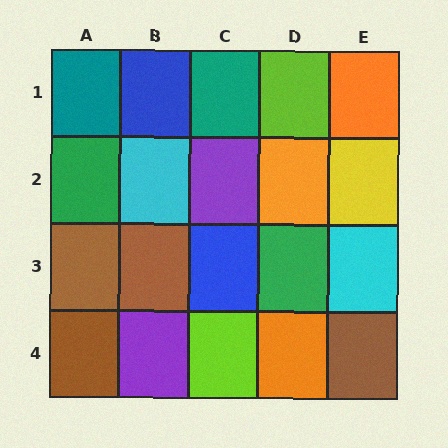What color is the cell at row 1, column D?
Lime.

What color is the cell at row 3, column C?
Blue.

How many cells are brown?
4 cells are brown.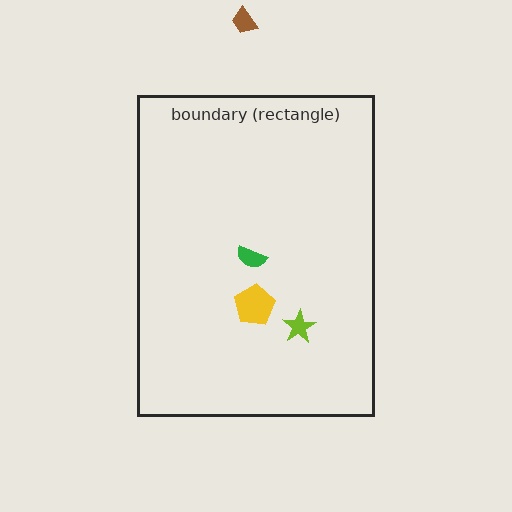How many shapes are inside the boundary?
3 inside, 1 outside.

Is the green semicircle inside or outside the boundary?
Inside.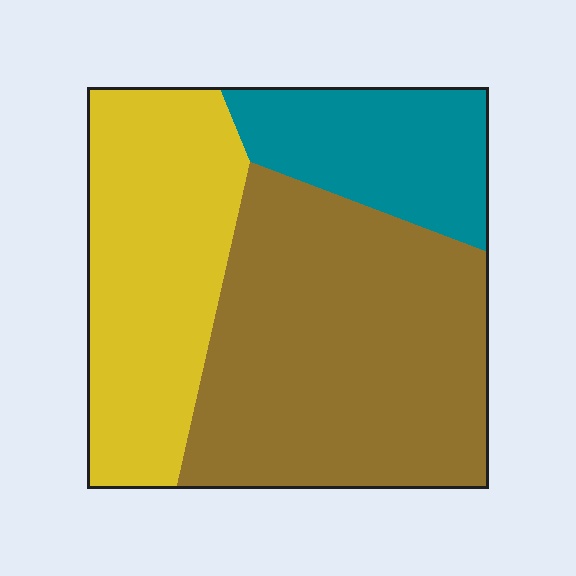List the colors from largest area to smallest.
From largest to smallest: brown, yellow, teal.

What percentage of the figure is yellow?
Yellow covers 32% of the figure.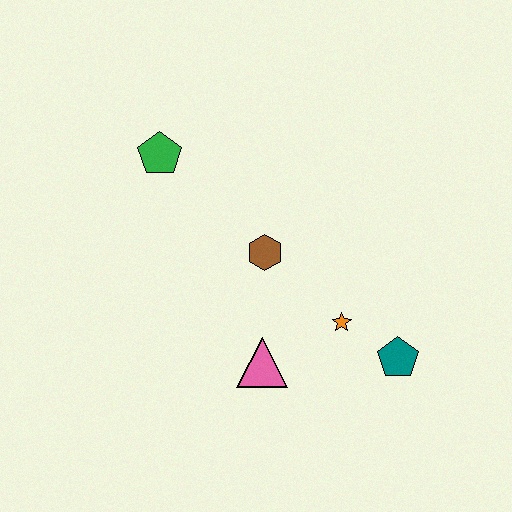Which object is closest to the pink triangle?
The orange star is closest to the pink triangle.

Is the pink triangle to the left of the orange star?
Yes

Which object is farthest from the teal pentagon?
The green pentagon is farthest from the teal pentagon.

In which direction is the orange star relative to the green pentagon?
The orange star is to the right of the green pentagon.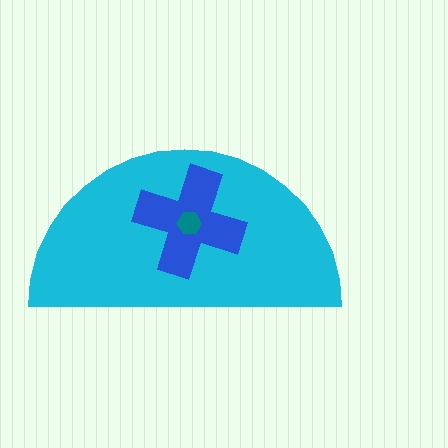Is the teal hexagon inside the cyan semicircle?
Yes.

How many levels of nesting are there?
3.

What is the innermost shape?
The teal hexagon.